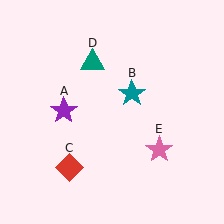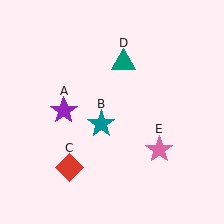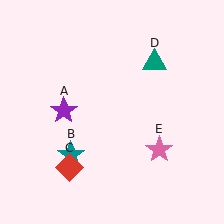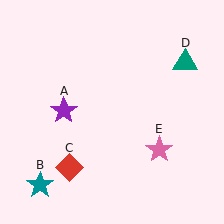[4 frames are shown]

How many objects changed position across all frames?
2 objects changed position: teal star (object B), teal triangle (object D).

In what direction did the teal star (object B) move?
The teal star (object B) moved down and to the left.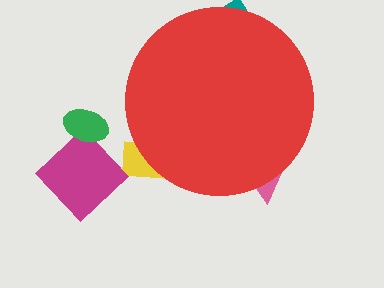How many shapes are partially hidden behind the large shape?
3 shapes are partially hidden.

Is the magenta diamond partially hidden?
No, the magenta diamond is fully visible.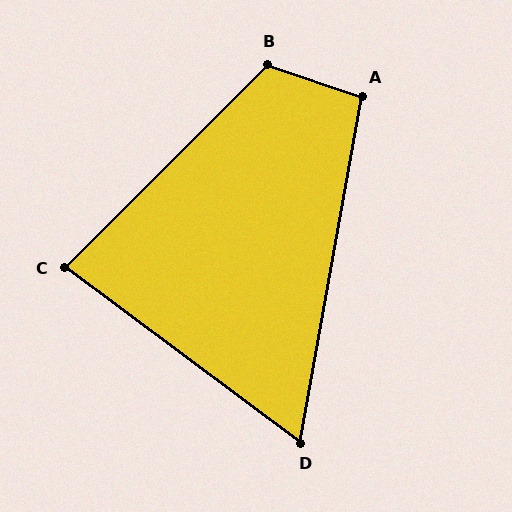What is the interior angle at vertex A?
Approximately 98 degrees (obtuse).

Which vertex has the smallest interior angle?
D, at approximately 64 degrees.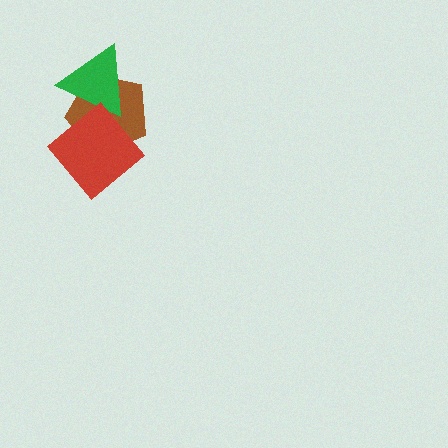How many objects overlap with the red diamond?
2 objects overlap with the red diamond.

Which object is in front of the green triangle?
The red diamond is in front of the green triangle.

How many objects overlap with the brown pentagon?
2 objects overlap with the brown pentagon.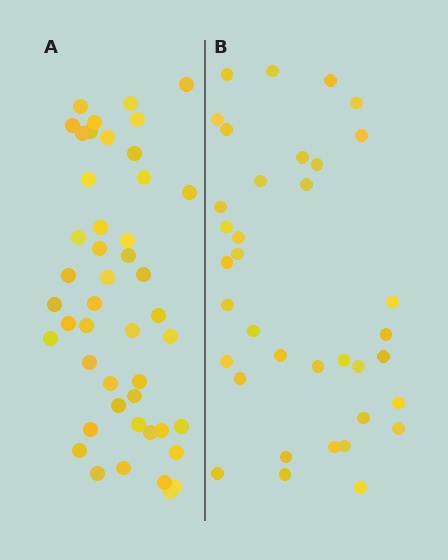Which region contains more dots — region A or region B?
Region A (the left region) has more dots.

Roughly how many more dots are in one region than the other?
Region A has roughly 10 or so more dots than region B.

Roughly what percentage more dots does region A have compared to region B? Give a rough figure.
About 30% more.